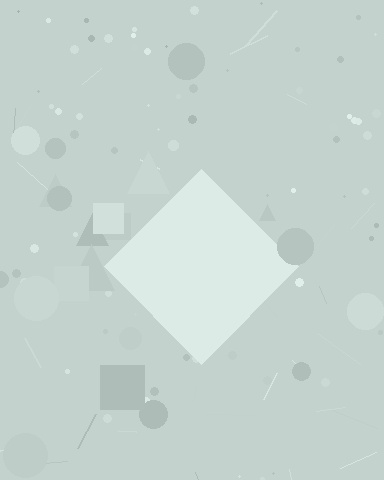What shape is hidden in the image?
A diamond is hidden in the image.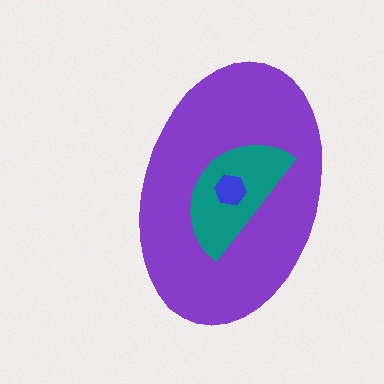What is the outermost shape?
The purple ellipse.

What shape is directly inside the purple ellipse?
The teal semicircle.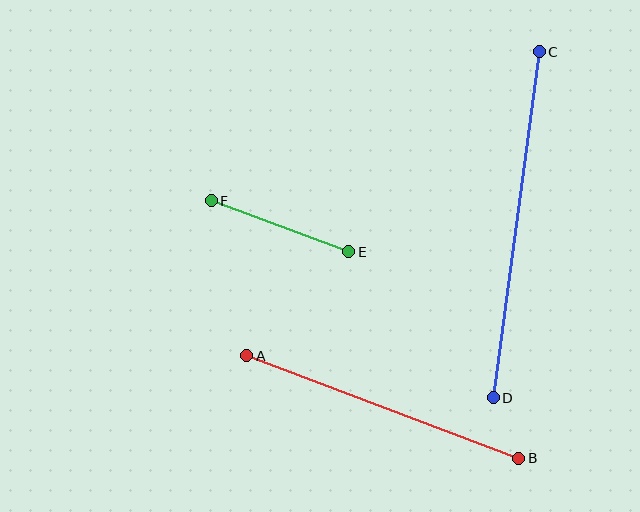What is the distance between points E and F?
The distance is approximately 147 pixels.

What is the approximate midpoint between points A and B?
The midpoint is at approximately (383, 407) pixels.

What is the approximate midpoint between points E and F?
The midpoint is at approximately (280, 226) pixels.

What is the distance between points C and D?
The distance is approximately 349 pixels.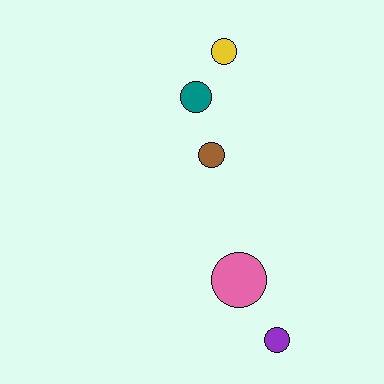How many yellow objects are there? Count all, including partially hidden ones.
There is 1 yellow object.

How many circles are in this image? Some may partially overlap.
There are 5 circles.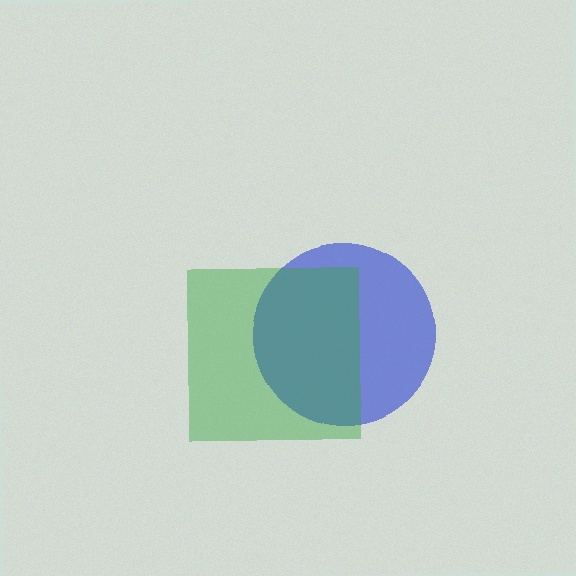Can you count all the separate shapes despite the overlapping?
Yes, there are 2 separate shapes.